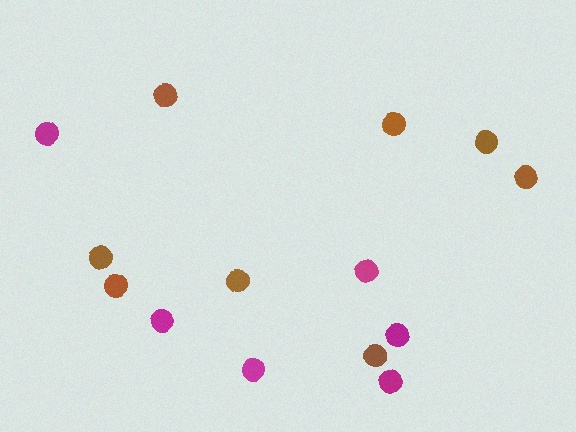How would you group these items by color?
There are 2 groups: one group of brown circles (8) and one group of magenta circles (6).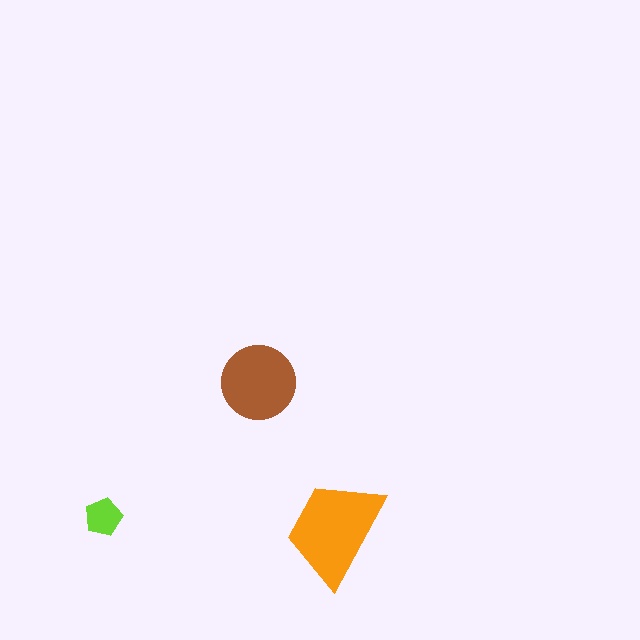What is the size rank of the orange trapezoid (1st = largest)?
1st.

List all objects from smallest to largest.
The lime pentagon, the brown circle, the orange trapezoid.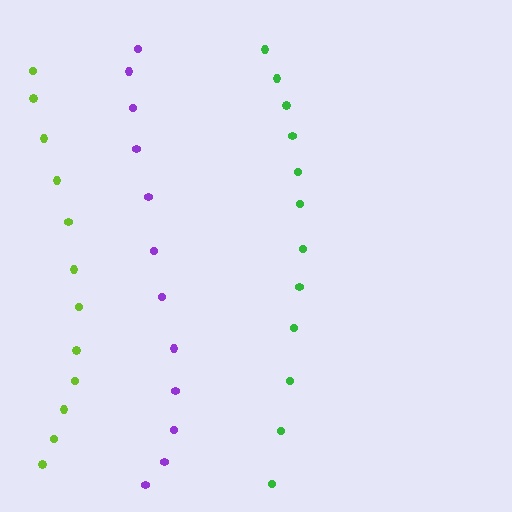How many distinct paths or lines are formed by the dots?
There are 3 distinct paths.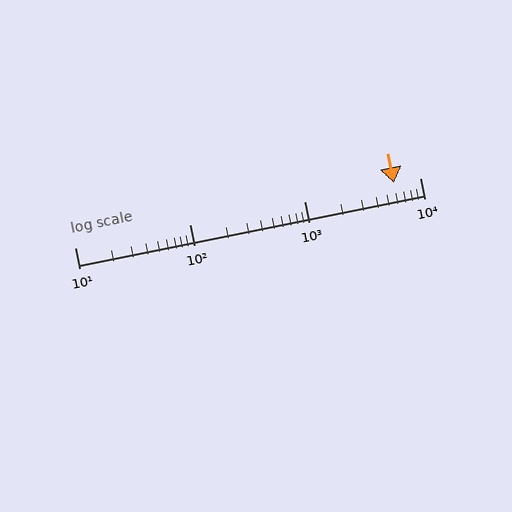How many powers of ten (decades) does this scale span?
The scale spans 3 decades, from 10 to 10000.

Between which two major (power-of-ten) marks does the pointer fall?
The pointer is between 1000 and 10000.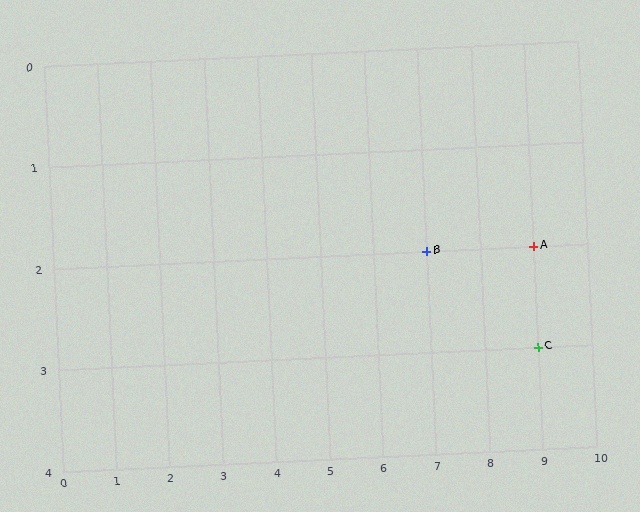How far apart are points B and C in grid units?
Points B and C are 2 columns and 1 row apart (about 2.2 grid units diagonally).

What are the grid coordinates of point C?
Point C is at grid coordinates (9, 3).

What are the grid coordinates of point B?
Point B is at grid coordinates (7, 2).